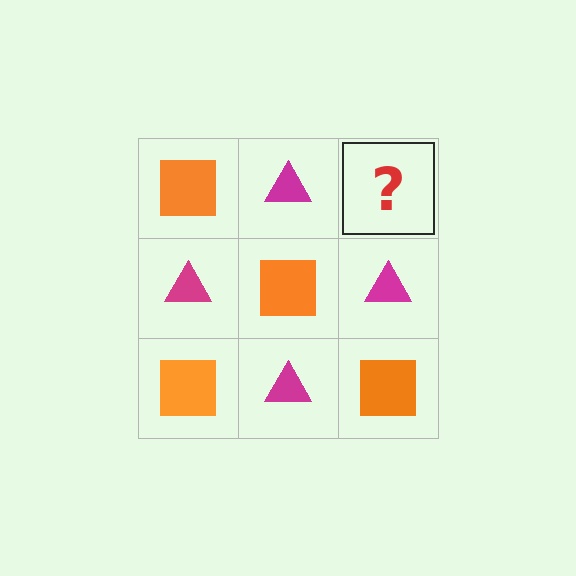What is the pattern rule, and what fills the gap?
The rule is that it alternates orange square and magenta triangle in a checkerboard pattern. The gap should be filled with an orange square.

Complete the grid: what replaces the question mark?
The question mark should be replaced with an orange square.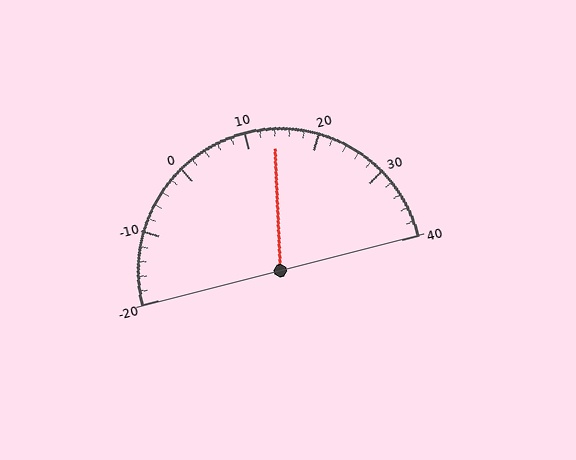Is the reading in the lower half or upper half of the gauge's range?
The reading is in the upper half of the range (-20 to 40).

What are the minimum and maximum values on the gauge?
The gauge ranges from -20 to 40.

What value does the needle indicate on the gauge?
The needle indicates approximately 14.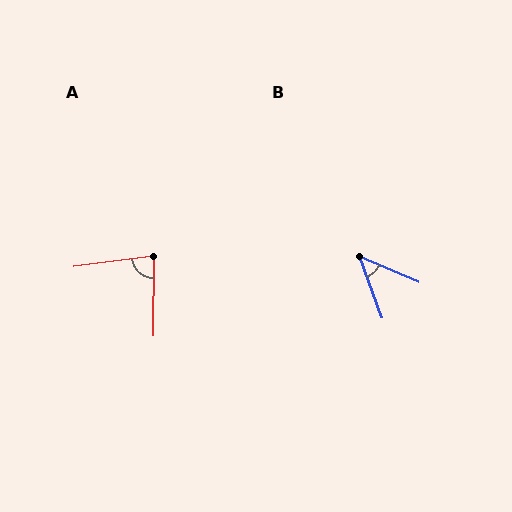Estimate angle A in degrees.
Approximately 82 degrees.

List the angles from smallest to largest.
B (47°), A (82°).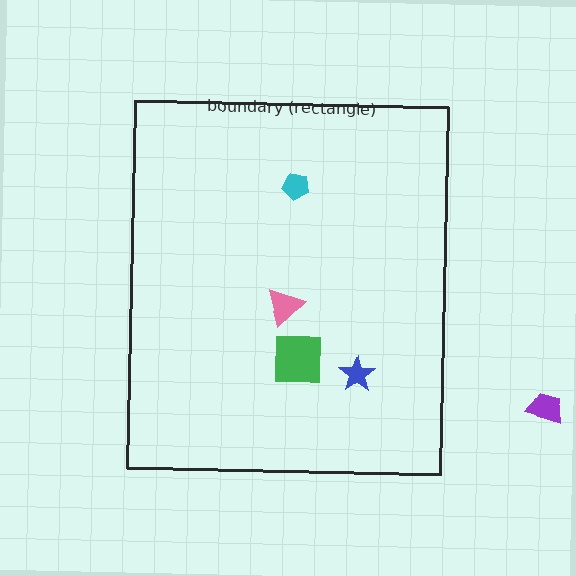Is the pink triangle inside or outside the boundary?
Inside.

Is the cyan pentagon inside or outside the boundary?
Inside.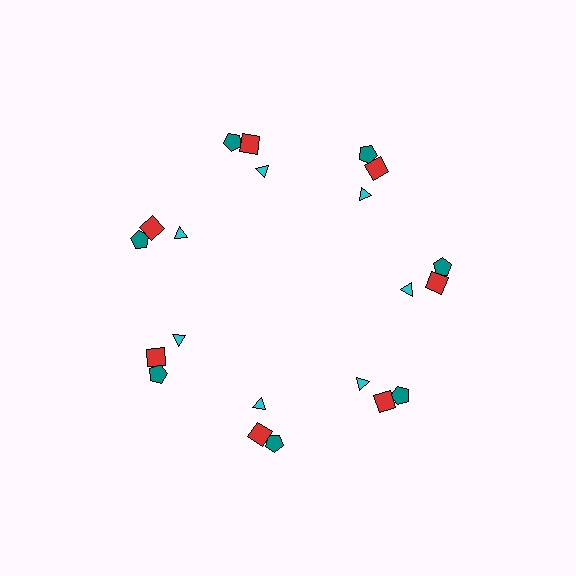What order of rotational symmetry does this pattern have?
This pattern has 7-fold rotational symmetry.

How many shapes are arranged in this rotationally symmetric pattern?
There are 21 shapes, arranged in 7 groups of 3.